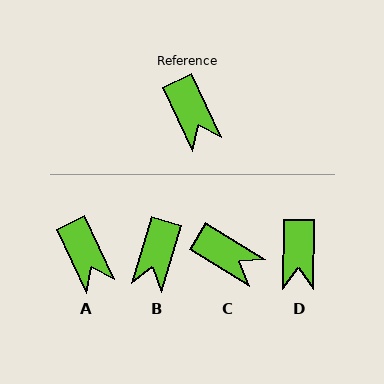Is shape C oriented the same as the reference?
No, it is off by about 34 degrees.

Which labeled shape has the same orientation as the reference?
A.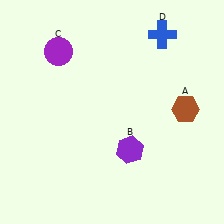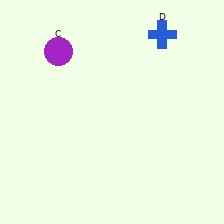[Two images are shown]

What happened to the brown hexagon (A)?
The brown hexagon (A) was removed in Image 2. It was in the top-right area of Image 1.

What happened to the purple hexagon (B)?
The purple hexagon (B) was removed in Image 2. It was in the bottom-right area of Image 1.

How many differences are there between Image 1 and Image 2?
There are 2 differences between the two images.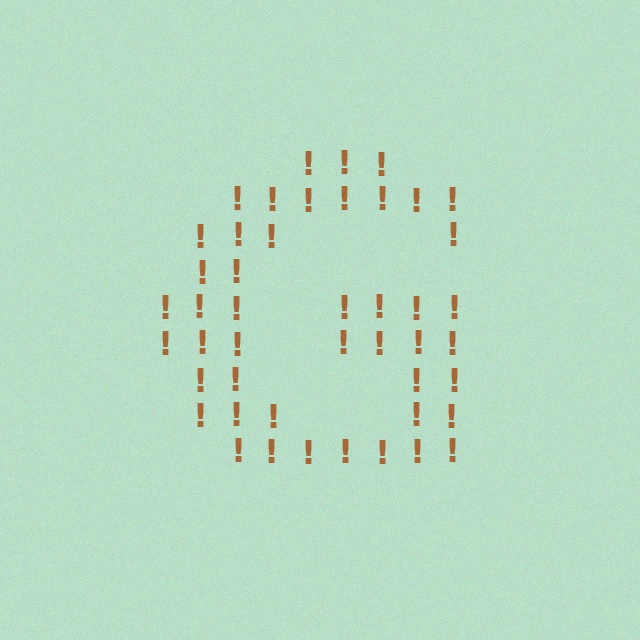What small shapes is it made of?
It is made of small exclamation marks.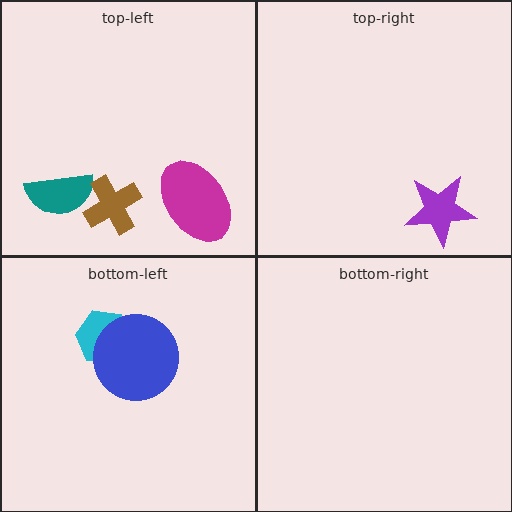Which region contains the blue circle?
The bottom-left region.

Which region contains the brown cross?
The top-left region.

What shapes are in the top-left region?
The teal semicircle, the magenta ellipse, the brown cross.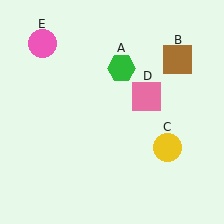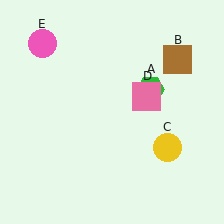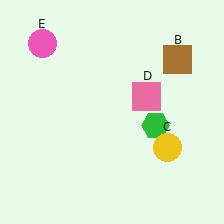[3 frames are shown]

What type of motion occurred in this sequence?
The green hexagon (object A) rotated clockwise around the center of the scene.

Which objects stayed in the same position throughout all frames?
Brown square (object B) and yellow circle (object C) and pink square (object D) and pink circle (object E) remained stationary.